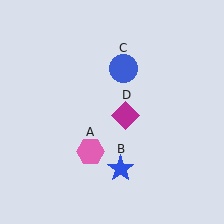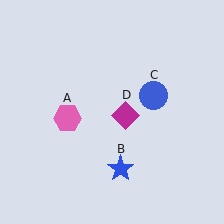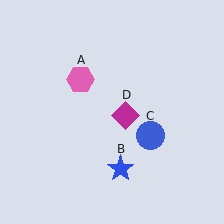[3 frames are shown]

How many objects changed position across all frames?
2 objects changed position: pink hexagon (object A), blue circle (object C).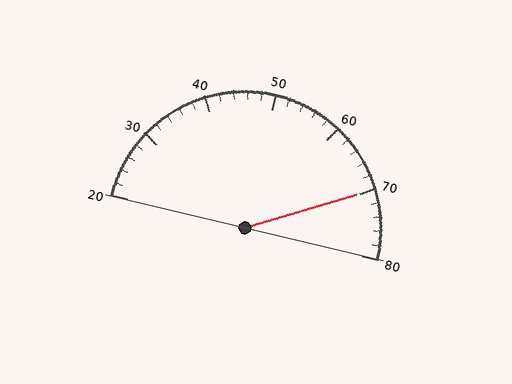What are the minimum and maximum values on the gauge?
The gauge ranges from 20 to 80.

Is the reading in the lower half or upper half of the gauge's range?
The reading is in the upper half of the range (20 to 80).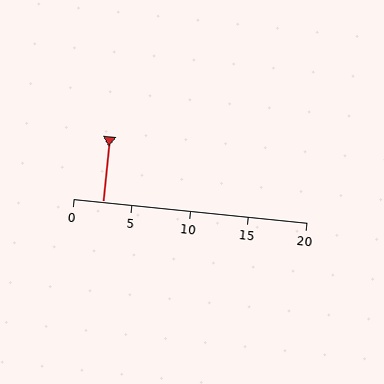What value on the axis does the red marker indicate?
The marker indicates approximately 2.5.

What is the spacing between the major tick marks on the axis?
The major ticks are spaced 5 apart.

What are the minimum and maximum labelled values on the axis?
The axis runs from 0 to 20.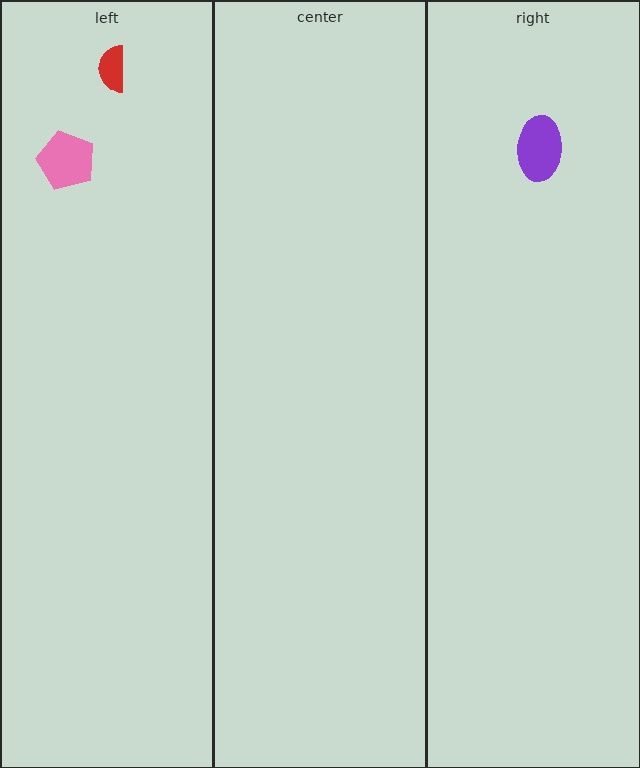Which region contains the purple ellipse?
The right region.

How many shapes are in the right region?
1.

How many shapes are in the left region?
2.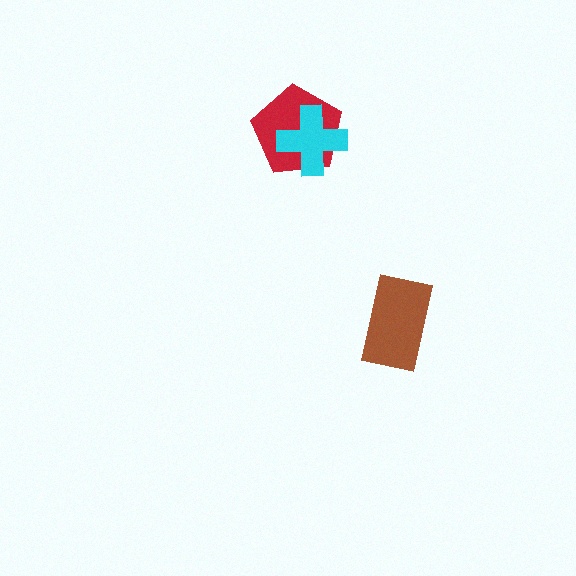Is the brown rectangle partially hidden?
No, no other shape covers it.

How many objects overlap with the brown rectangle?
0 objects overlap with the brown rectangle.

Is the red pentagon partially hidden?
Yes, it is partially covered by another shape.